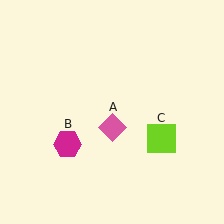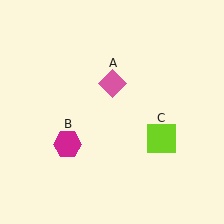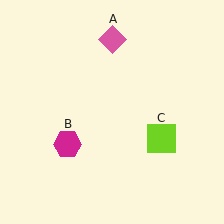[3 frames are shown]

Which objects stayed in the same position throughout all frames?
Magenta hexagon (object B) and lime square (object C) remained stationary.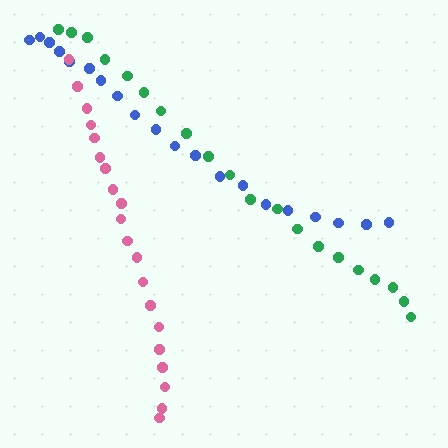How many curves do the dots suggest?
There are 3 distinct paths.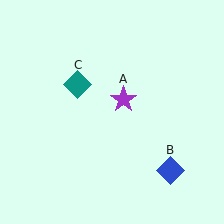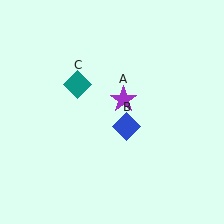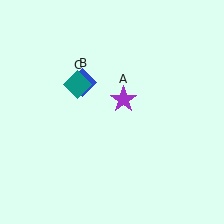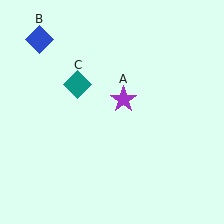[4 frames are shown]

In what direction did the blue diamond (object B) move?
The blue diamond (object B) moved up and to the left.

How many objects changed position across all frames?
1 object changed position: blue diamond (object B).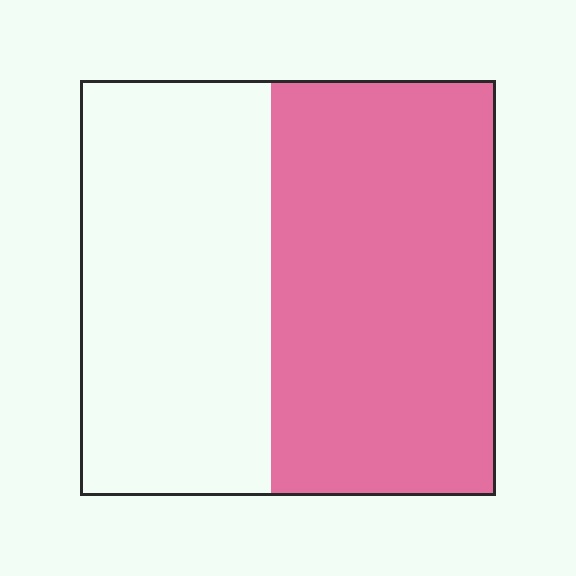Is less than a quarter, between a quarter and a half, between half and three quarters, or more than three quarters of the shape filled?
Between half and three quarters.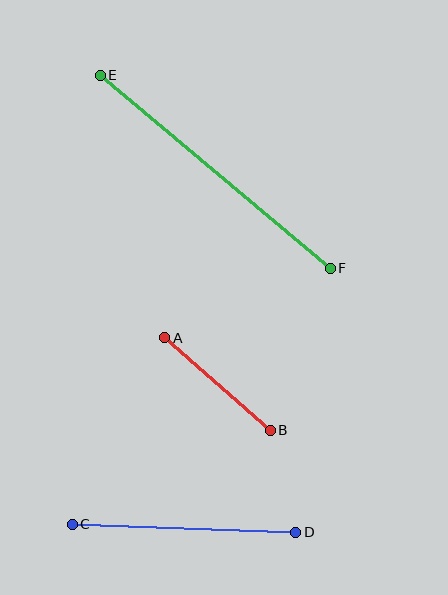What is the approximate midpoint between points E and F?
The midpoint is at approximately (215, 172) pixels.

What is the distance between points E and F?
The distance is approximately 300 pixels.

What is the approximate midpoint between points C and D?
The midpoint is at approximately (184, 528) pixels.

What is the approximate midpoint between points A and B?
The midpoint is at approximately (218, 384) pixels.